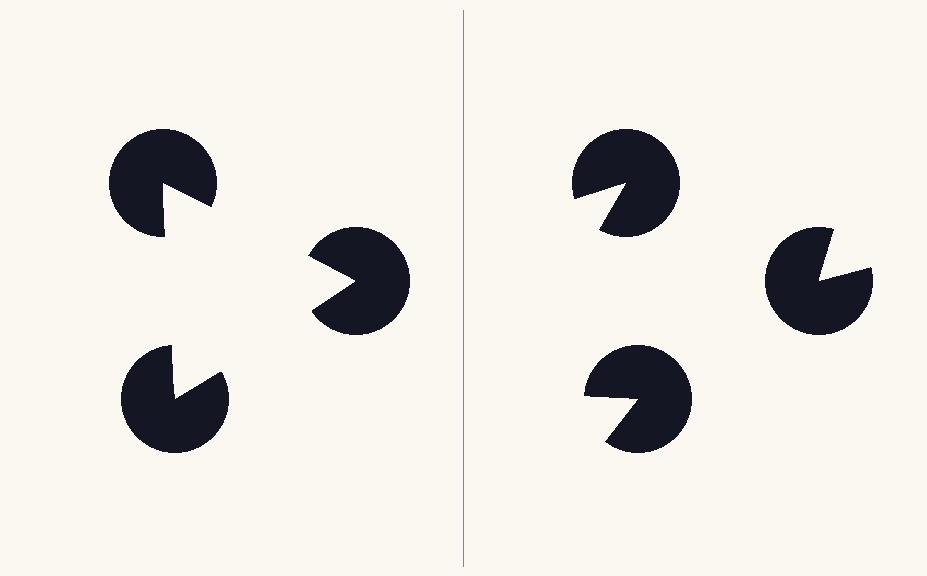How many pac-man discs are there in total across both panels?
6 — 3 on each side.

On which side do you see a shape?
An illusory triangle appears on the left side. On the right side the wedge cuts are rotated, so no coherent shape forms.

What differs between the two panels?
The pac-man discs are positioned identically on both sides; only the wedge orientations differ. On the left they align to a triangle; on the right they are misaligned.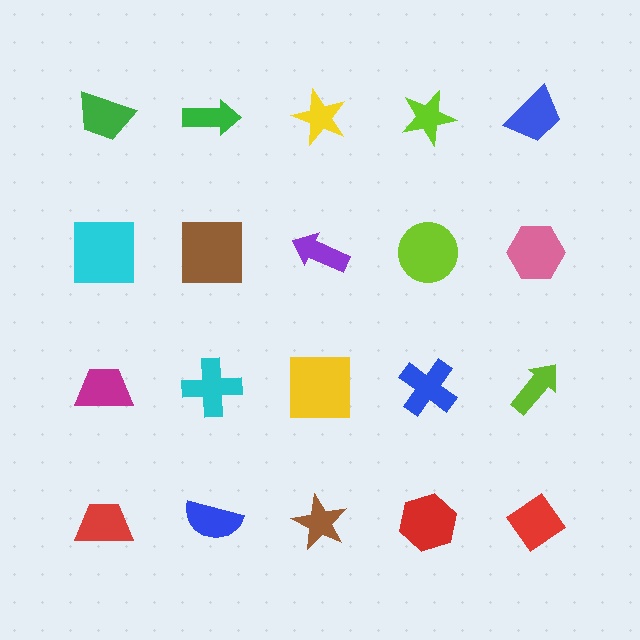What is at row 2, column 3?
A purple arrow.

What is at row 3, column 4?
A blue cross.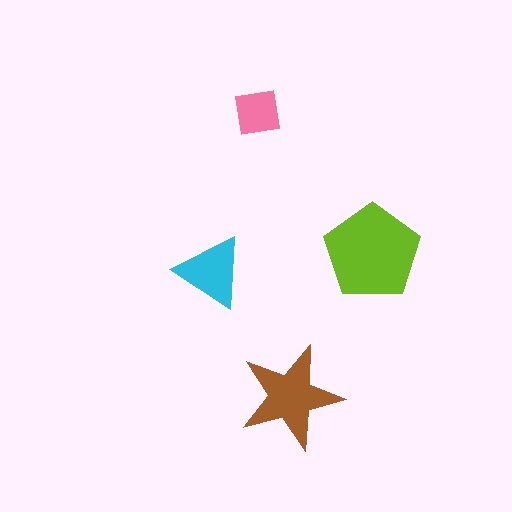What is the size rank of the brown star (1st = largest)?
2nd.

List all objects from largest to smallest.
The lime pentagon, the brown star, the cyan triangle, the pink square.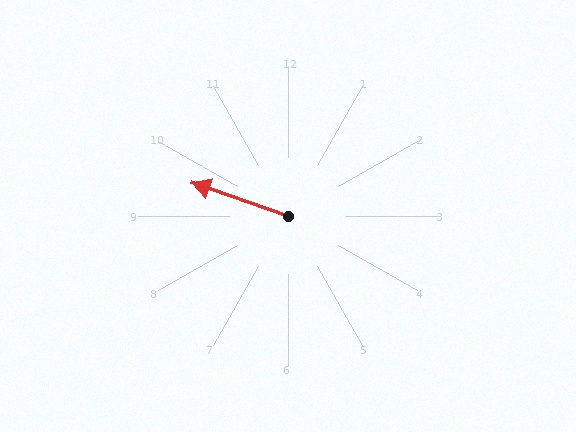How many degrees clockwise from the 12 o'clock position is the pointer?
Approximately 289 degrees.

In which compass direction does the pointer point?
West.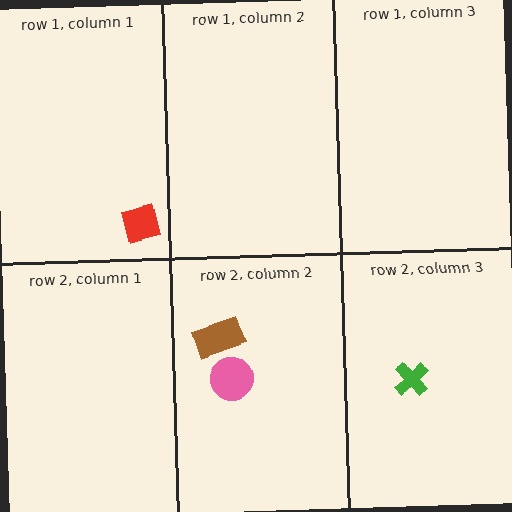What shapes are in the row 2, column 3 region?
The green cross.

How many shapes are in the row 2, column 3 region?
1.